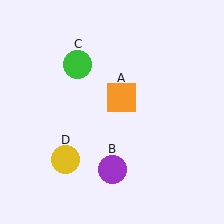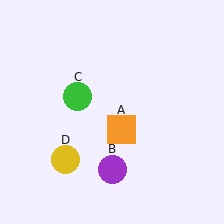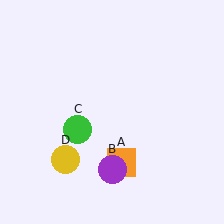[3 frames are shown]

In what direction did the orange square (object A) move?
The orange square (object A) moved down.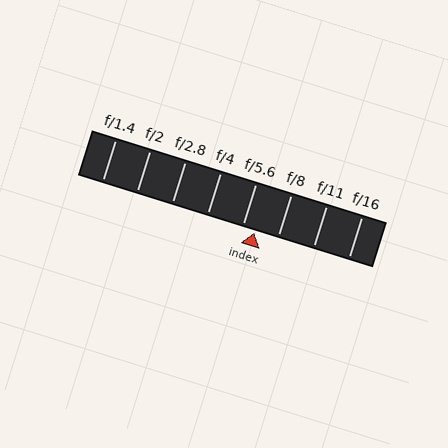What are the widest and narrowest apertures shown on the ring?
The widest aperture shown is f/1.4 and the narrowest is f/16.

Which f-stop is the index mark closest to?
The index mark is closest to f/5.6.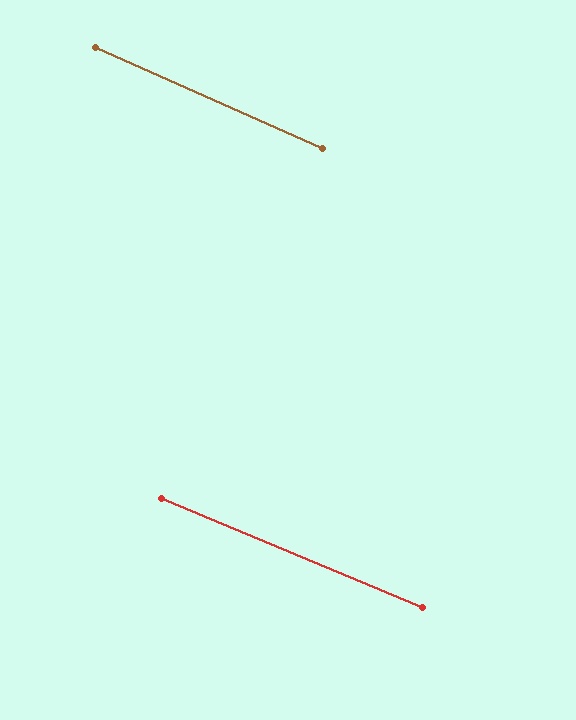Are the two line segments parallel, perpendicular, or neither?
Parallel — their directions differ by only 1.5°.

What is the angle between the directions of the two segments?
Approximately 1 degree.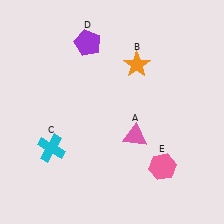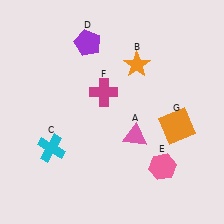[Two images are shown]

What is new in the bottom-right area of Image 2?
An orange square (G) was added in the bottom-right area of Image 2.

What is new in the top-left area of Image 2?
A magenta cross (F) was added in the top-left area of Image 2.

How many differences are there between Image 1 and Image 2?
There are 2 differences between the two images.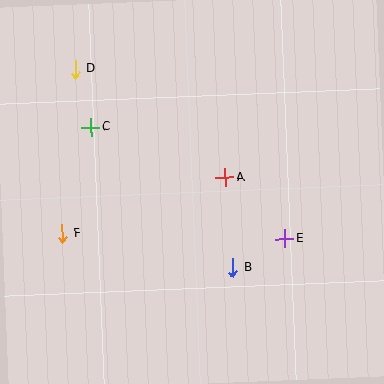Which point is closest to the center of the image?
Point A at (225, 178) is closest to the center.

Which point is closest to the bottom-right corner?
Point E is closest to the bottom-right corner.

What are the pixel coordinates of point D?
Point D is at (75, 69).